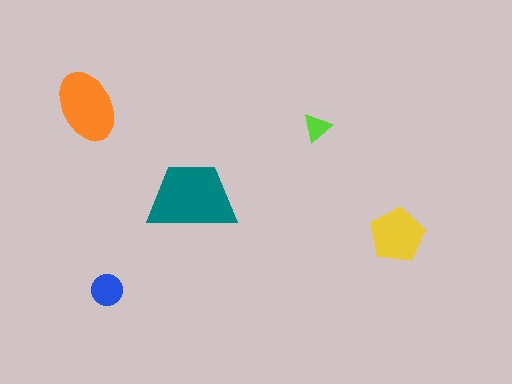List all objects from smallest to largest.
The lime triangle, the blue circle, the yellow pentagon, the orange ellipse, the teal trapezoid.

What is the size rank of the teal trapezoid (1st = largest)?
1st.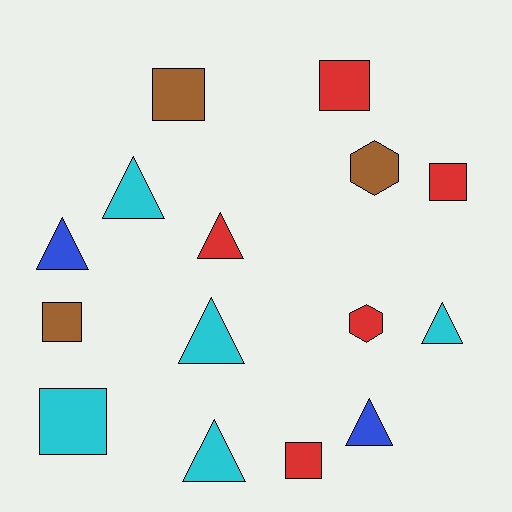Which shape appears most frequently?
Triangle, with 7 objects.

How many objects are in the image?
There are 15 objects.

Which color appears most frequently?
Red, with 5 objects.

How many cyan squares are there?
There is 1 cyan square.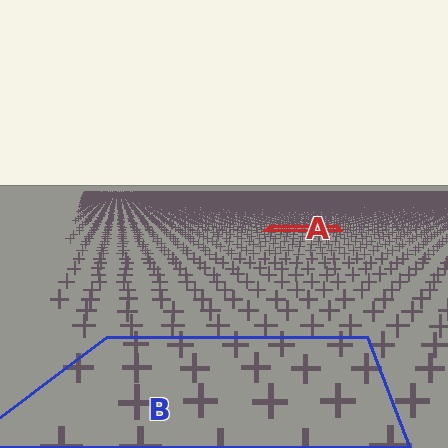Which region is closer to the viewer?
Region B is closer. The texture elements there are larger and more spread out.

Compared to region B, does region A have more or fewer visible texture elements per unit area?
Region A has more texture elements per unit area — they are packed more densely because it is farther away.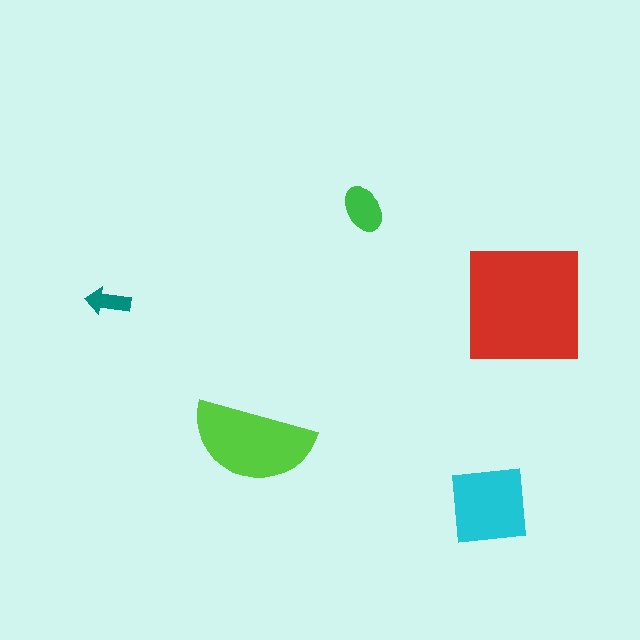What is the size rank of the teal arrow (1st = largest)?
5th.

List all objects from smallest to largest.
The teal arrow, the green ellipse, the cyan square, the lime semicircle, the red square.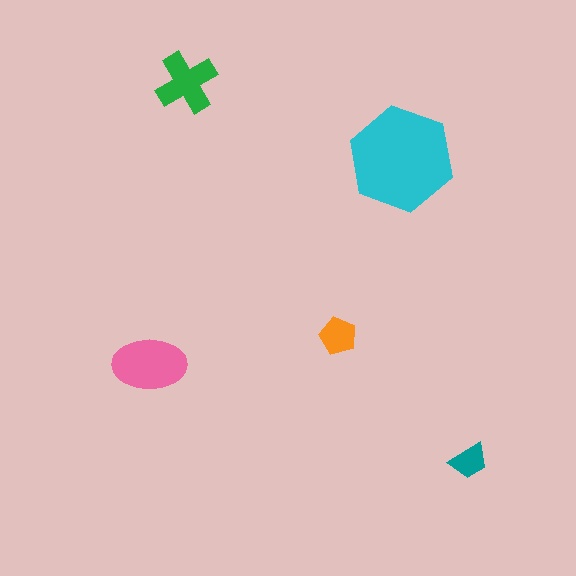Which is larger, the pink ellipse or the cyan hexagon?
The cyan hexagon.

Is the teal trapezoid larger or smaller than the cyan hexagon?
Smaller.